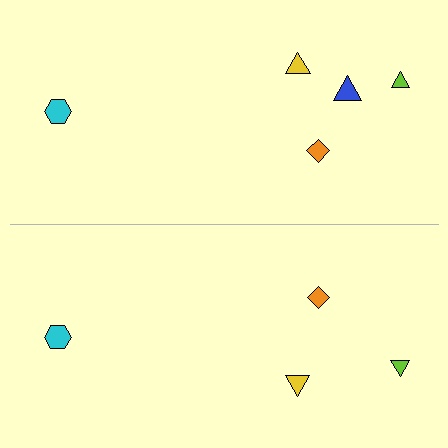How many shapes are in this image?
There are 9 shapes in this image.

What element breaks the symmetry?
A blue triangle is missing from the bottom side.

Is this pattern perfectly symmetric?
No, the pattern is not perfectly symmetric. A blue triangle is missing from the bottom side.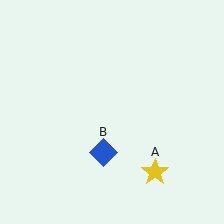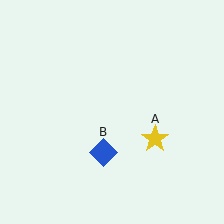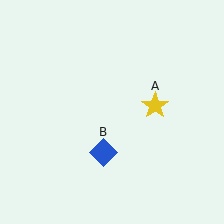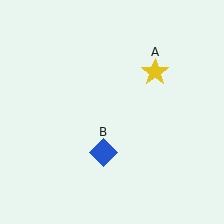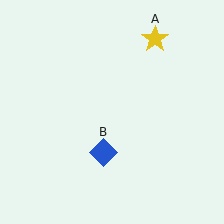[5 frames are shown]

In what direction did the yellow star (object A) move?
The yellow star (object A) moved up.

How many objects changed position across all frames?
1 object changed position: yellow star (object A).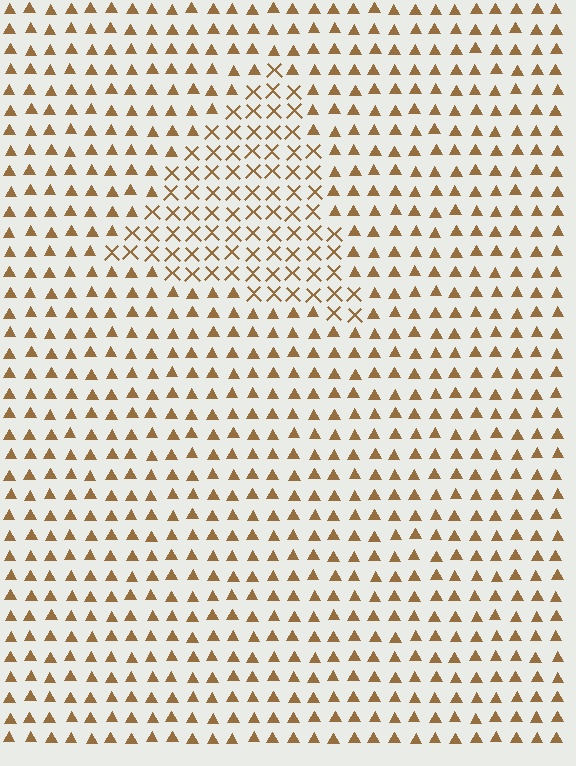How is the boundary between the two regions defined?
The boundary is defined by a change in element shape: X marks inside vs. triangles outside. All elements share the same color and spacing.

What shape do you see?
I see a triangle.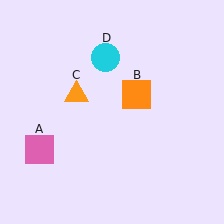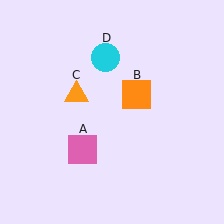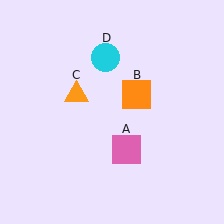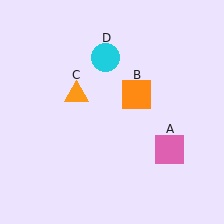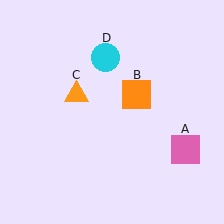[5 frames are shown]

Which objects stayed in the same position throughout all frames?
Orange square (object B) and orange triangle (object C) and cyan circle (object D) remained stationary.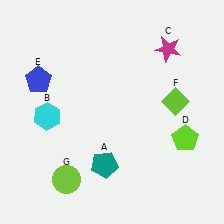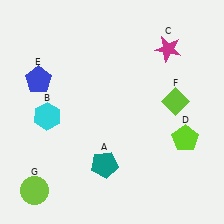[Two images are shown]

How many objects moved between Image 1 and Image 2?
1 object moved between the two images.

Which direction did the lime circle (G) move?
The lime circle (G) moved left.